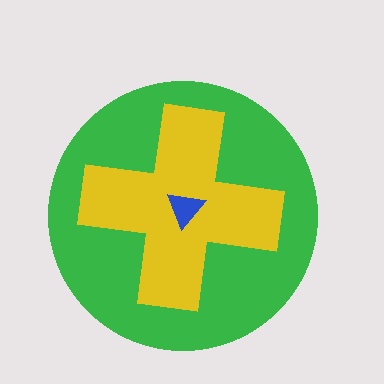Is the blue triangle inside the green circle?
Yes.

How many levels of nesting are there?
3.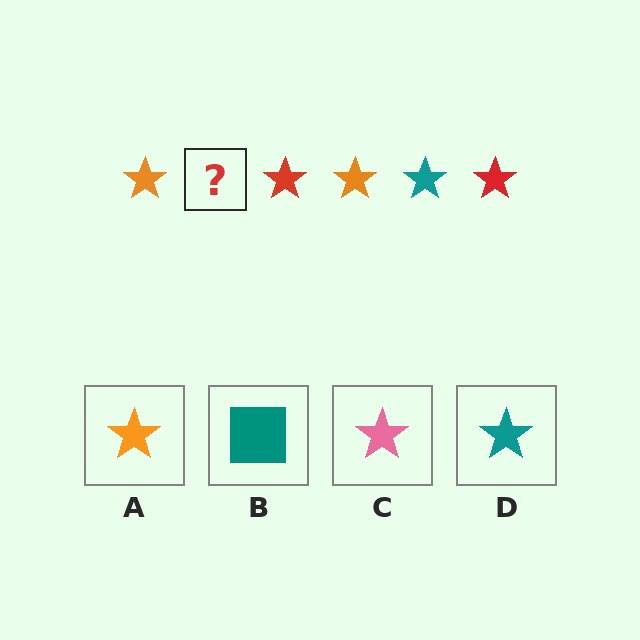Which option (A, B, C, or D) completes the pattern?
D.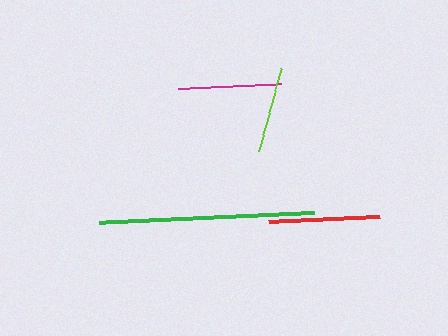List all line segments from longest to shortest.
From longest to shortest: green, red, magenta, lime.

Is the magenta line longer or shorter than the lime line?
The magenta line is longer than the lime line.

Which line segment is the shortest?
The lime line is the shortest at approximately 86 pixels.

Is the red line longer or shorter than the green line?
The green line is longer than the red line.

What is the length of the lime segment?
The lime segment is approximately 86 pixels long.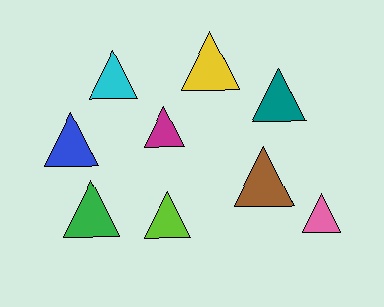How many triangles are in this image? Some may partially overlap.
There are 9 triangles.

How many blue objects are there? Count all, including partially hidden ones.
There is 1 blue object.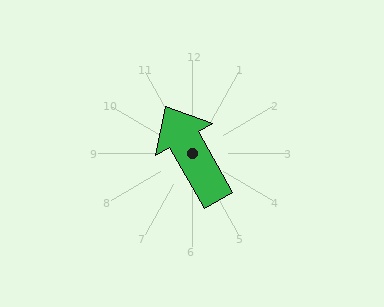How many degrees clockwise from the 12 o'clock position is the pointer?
Approximately 331 degrees.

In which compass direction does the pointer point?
Northwest.